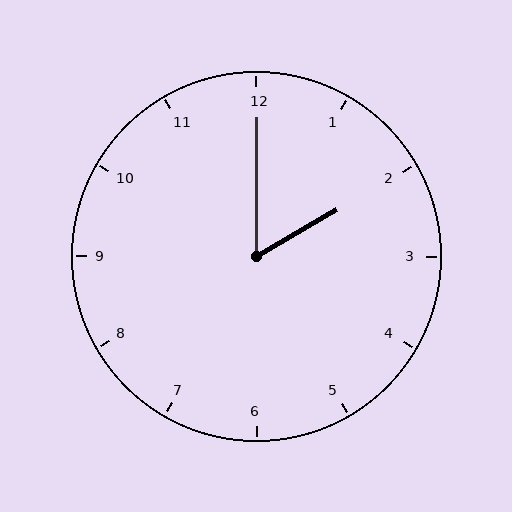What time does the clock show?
2:00.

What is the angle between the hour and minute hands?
Approximately 60 degrees.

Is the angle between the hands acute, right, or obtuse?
It is acute.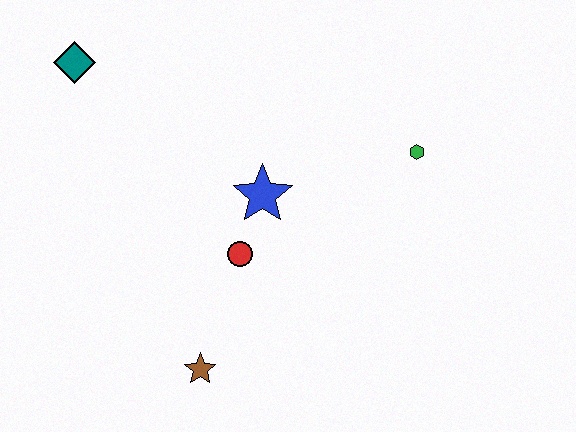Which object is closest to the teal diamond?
The blue star is closest to the teal diamond.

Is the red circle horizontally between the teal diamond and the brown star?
No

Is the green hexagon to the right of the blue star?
Yes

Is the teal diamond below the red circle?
No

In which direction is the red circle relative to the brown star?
The red circle is above the brown star.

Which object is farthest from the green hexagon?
The teal diamond is farthest from the green hexagon.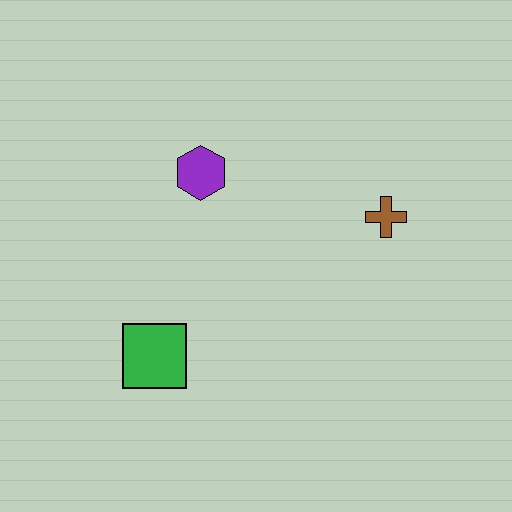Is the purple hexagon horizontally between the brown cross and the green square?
Yes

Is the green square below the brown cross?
Yes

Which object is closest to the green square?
The purple hexagon is closest to the green square.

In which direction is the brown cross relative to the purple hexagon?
The brown cross is to the right of the purple hexagon.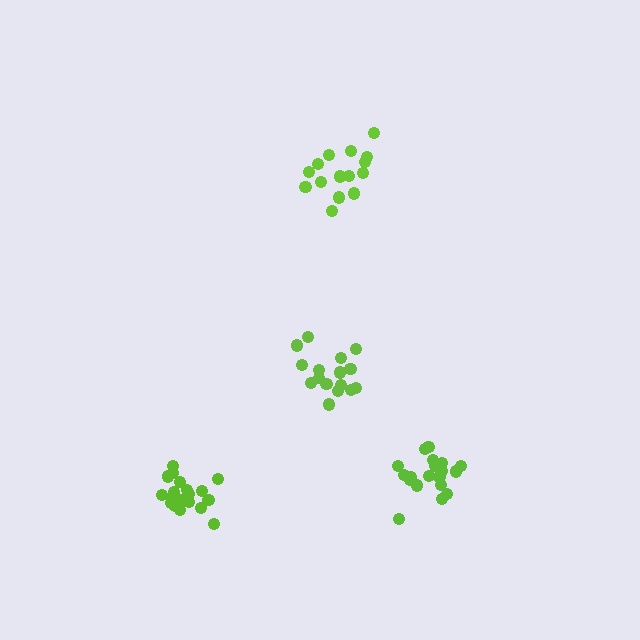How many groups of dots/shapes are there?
There are 4 groups.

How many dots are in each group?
Group 1: 20 dots, Group 2: 16 dots, Group 3: 15 dots, Group 4: 20 dots (71 total).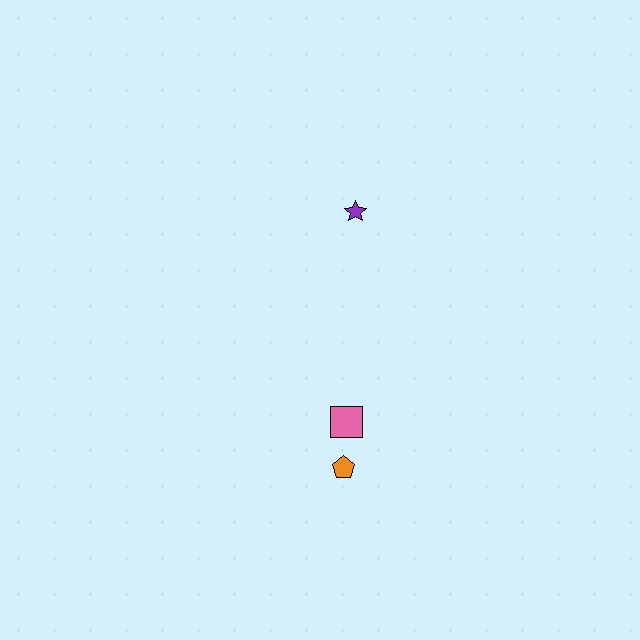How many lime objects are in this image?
There are no lime objects.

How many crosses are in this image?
There are no crosses.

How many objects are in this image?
There are 3 objects.